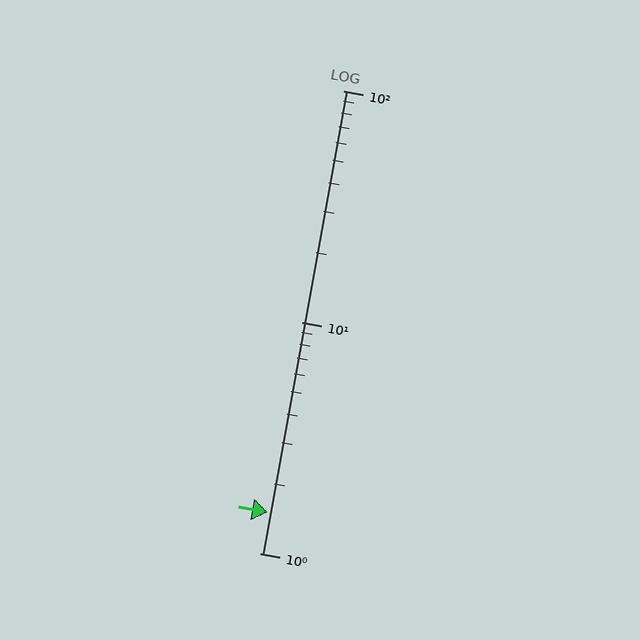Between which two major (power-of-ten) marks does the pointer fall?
The pointer is between 1 and 10.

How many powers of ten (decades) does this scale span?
The scale spans 2 decades, from 1 to 100.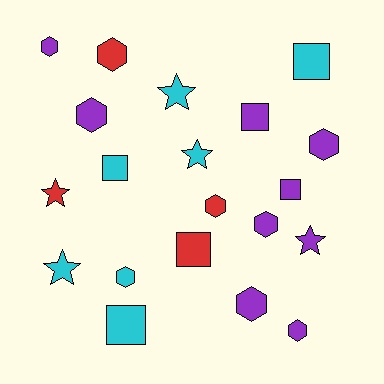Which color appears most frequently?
Purple, with 9 objects.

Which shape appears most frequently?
Hexagon, with 9 objects.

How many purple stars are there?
There is 1 purple star.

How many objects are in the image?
There are 20 objects.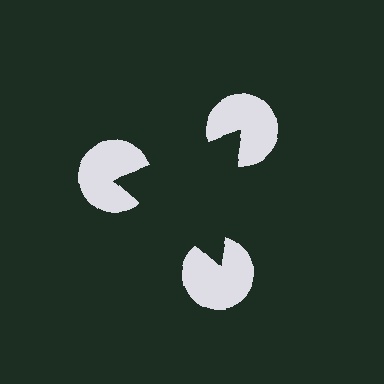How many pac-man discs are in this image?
There are 3 — one at each vertex of the illusory triangle.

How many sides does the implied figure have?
3 sides.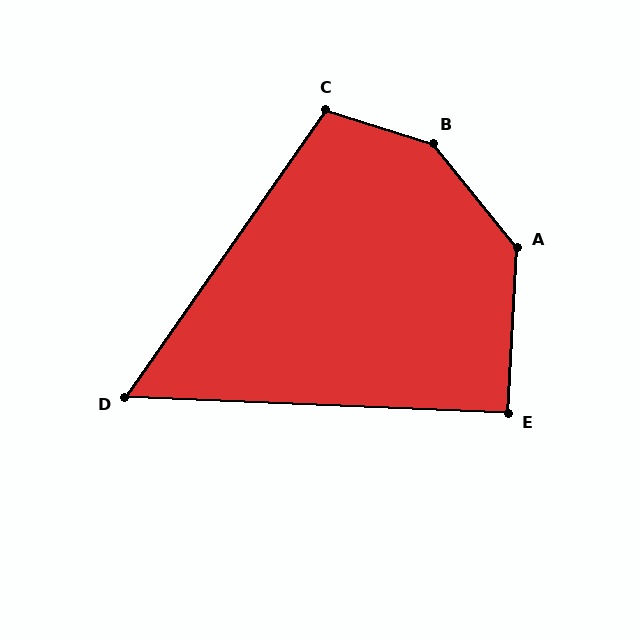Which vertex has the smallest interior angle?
D, at approximately 57 degrees.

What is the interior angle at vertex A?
Approximately 138 degrees (obtuse).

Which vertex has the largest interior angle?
B, at approximately 146 degrees.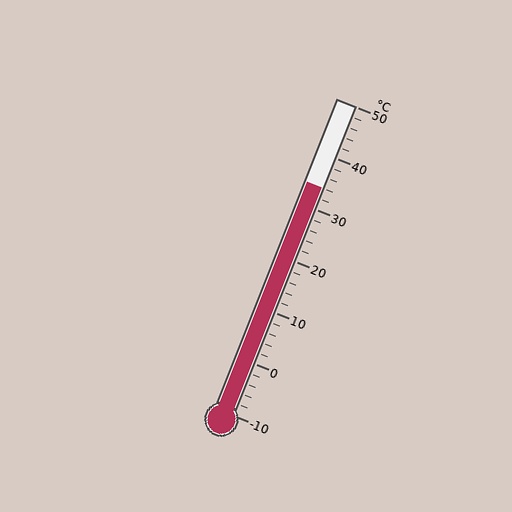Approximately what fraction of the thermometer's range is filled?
The thermometer is filled to approximately 75% of its range.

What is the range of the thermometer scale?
The thermometer scale ranges from -10°C to 50°C.